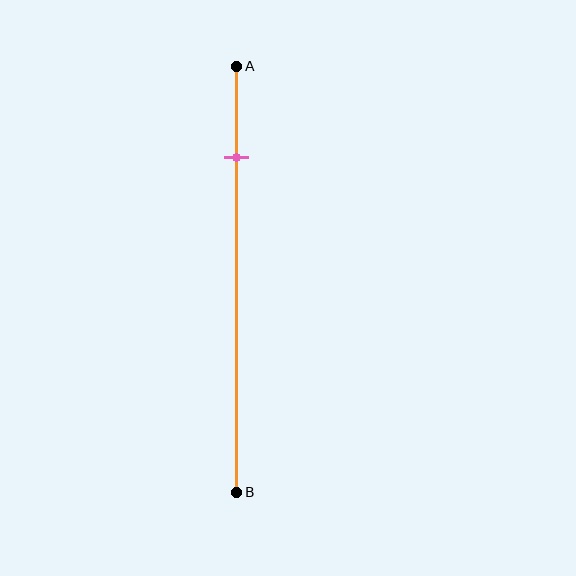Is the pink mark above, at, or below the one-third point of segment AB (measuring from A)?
The pink mark is above the one-third point of segment AB.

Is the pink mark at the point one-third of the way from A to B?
No, the mark is at about 20% from A, not at the 33% one-third point.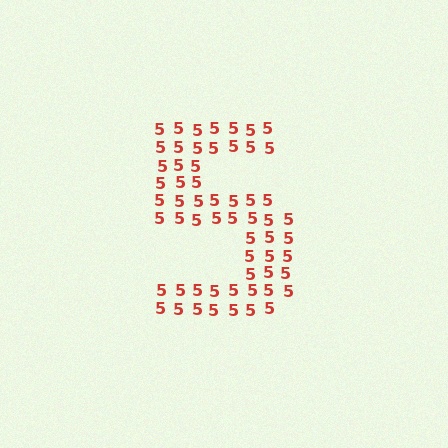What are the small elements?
The small elements are digit 5's.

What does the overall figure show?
The overall figure shows the digit 5.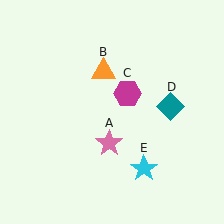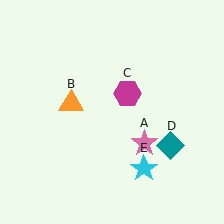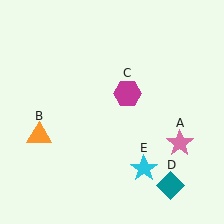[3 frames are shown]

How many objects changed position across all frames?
3 objects changed position: pink star (object A), orange triangle (object B), teal diamond (object D).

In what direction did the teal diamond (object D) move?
The teal diamond (object D) moved down.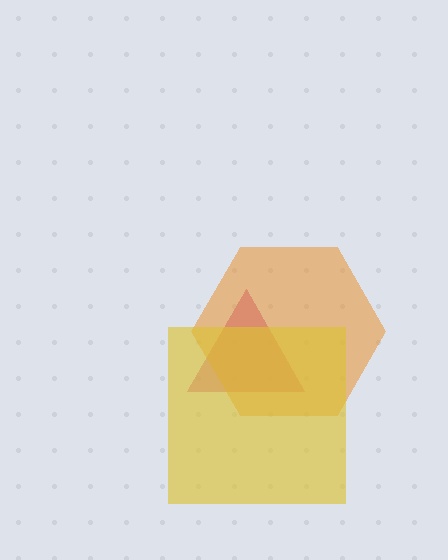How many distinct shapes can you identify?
There are 3 distinct shapes: a magenta triangle, an orange hexagon, a yellow square.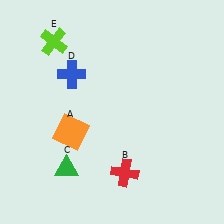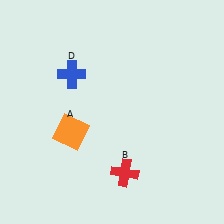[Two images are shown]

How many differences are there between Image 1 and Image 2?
There are 2 differences between the two images.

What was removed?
The lime cross (E), the green triangle (C) were removed in Image 2.